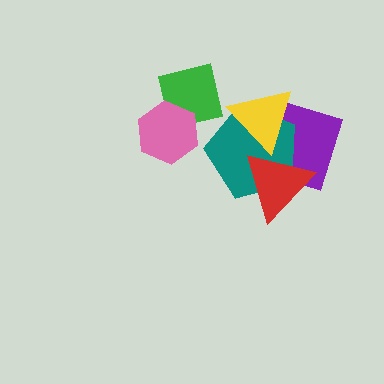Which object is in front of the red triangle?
The yellow triangle is in front of the red triangle.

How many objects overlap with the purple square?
3 objects overlap with the purple square.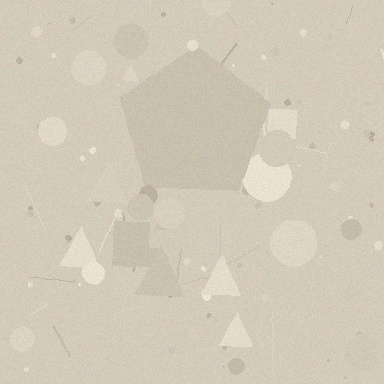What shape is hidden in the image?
A pentagon is hidden in the image.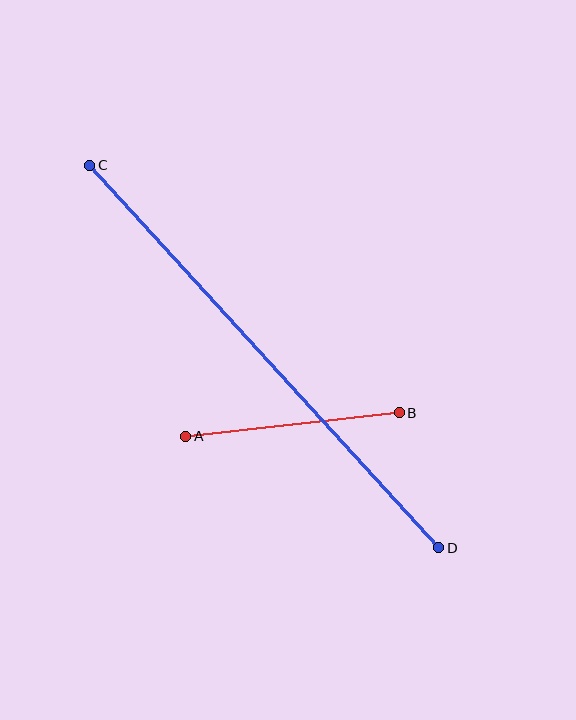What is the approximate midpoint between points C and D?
The midpoint is at approximately (264, 357) pixels.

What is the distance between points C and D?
The distance is approximately 518 pixels.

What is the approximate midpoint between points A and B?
The midpoint is at approximately (293, 425) pixels.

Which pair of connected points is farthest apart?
Points C and D are farthest apart.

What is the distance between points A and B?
The distance is approximately 215 pixels.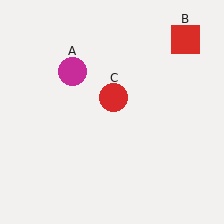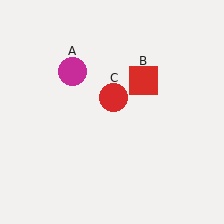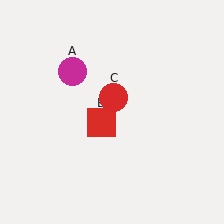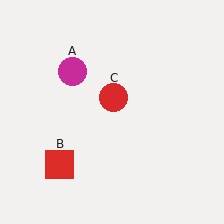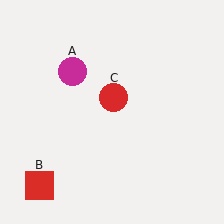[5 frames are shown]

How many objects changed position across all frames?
1 object changed position: red square (object B).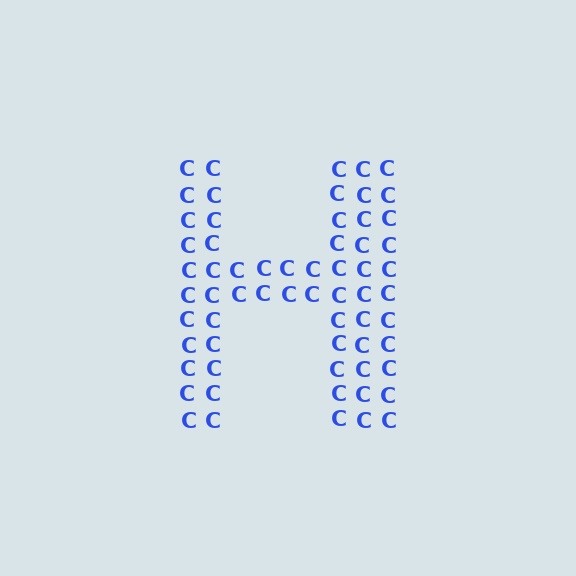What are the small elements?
The small elements are letter C's.